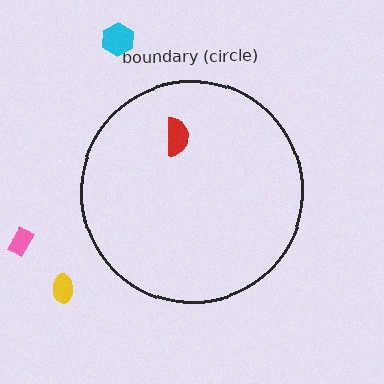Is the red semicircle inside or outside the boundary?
Inside.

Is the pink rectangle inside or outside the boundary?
Outside.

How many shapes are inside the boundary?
1 inside, 3 outside.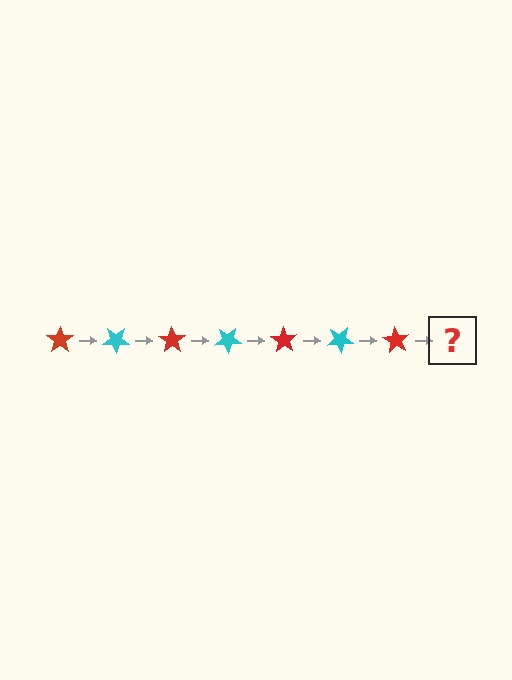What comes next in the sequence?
The next element should be a cyan star, rotated 245 degrees from the start.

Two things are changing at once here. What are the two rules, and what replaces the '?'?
The two rules are that it rotates 35 degrees each step and the color cycles through red and cyan. The '?' should be a cyan star, rotated 245 degrees from the start.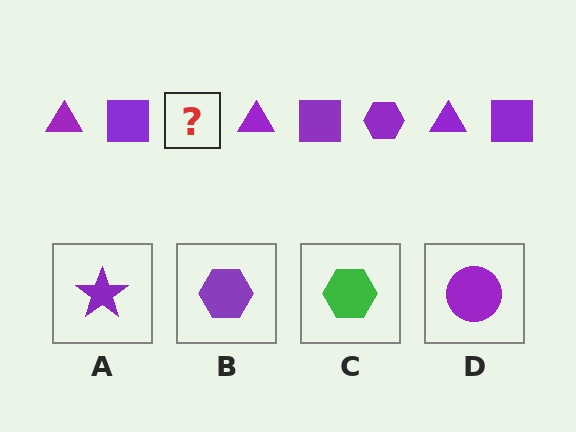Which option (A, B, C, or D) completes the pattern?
B.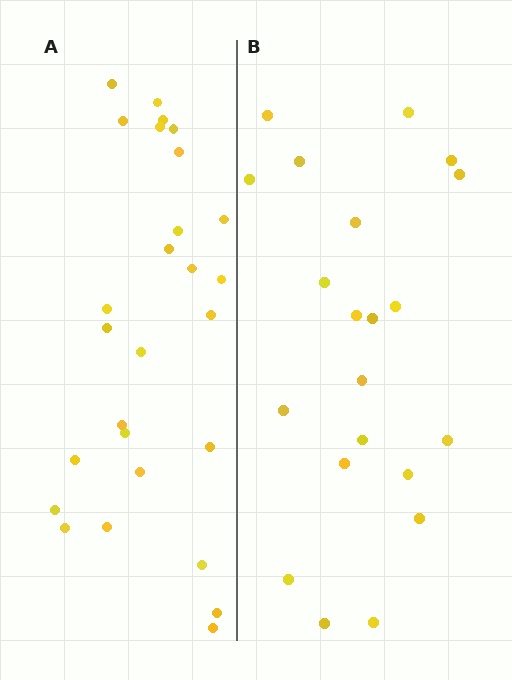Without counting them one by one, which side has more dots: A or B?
Region A (the left region) has more dots.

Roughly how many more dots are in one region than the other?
Region A has about 6 more dots than region B.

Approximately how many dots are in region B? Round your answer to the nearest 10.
About 20 dots. (The exact count is 21, which rounds to 20.)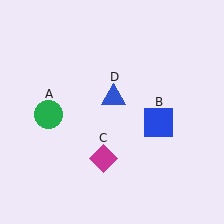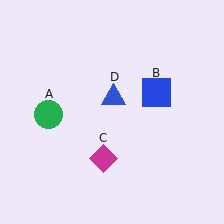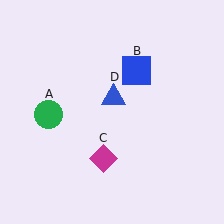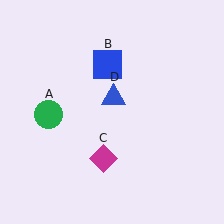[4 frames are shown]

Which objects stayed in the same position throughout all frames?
Green circle (object A) and magenta diamond (object C) and blue triangle (object D) remained stationary.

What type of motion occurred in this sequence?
The blue square (object B) rotated counterclockwise around the center of the scene.